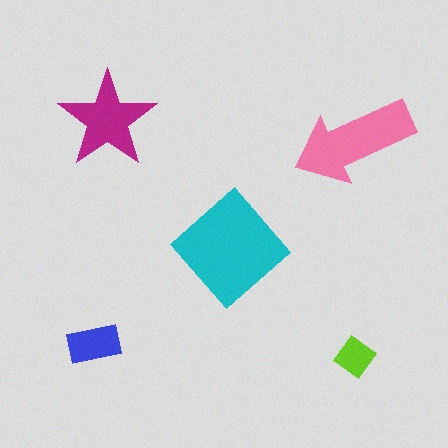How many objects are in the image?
There are 5 objects in the image.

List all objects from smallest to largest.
The lime diamond, the blue rectangle, the magenta star, the pink arrow, the cyan diamond.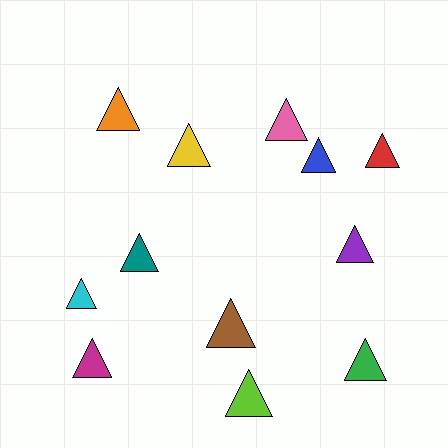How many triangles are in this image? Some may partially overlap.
There are 12 triangles.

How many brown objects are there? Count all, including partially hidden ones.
There is 1 brown object.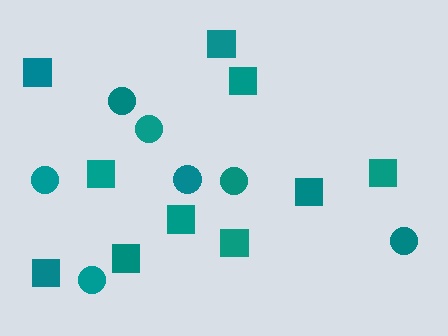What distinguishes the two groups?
There are 2 groups: one group of squares (10) and one group of circles (7).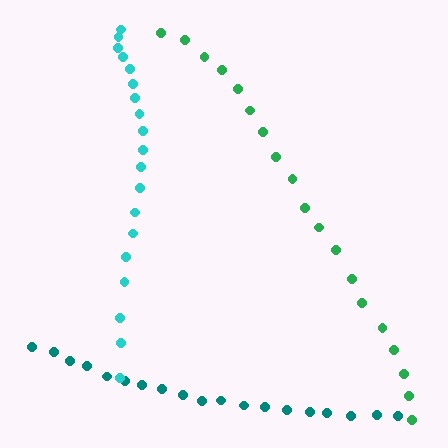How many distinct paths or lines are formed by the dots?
There are 3 distinct paths.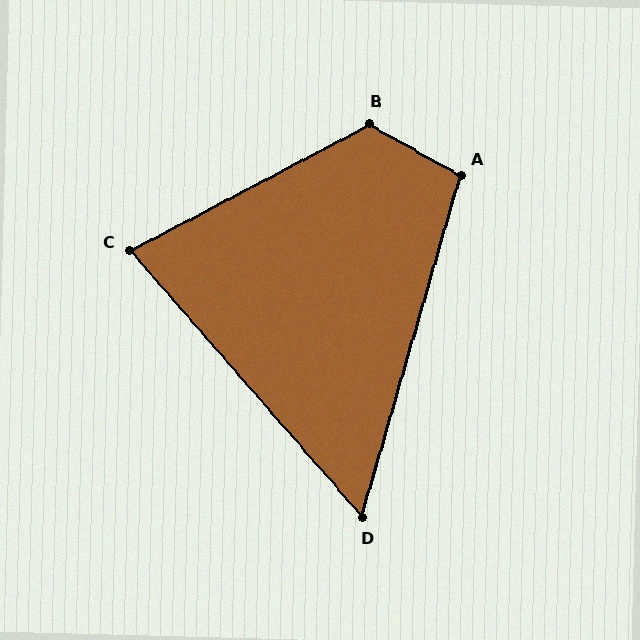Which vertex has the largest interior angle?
B, at approximately 123 degrees.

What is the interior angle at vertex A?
Approximately 103 degrees (obtuse).